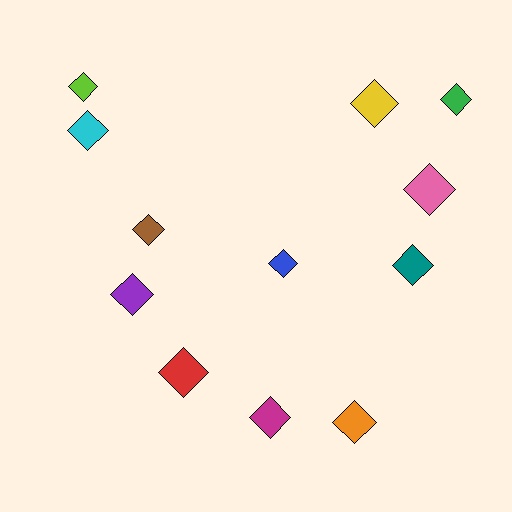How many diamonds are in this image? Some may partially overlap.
There are 12 diamonds.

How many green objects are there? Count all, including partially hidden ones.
There is 1 green object.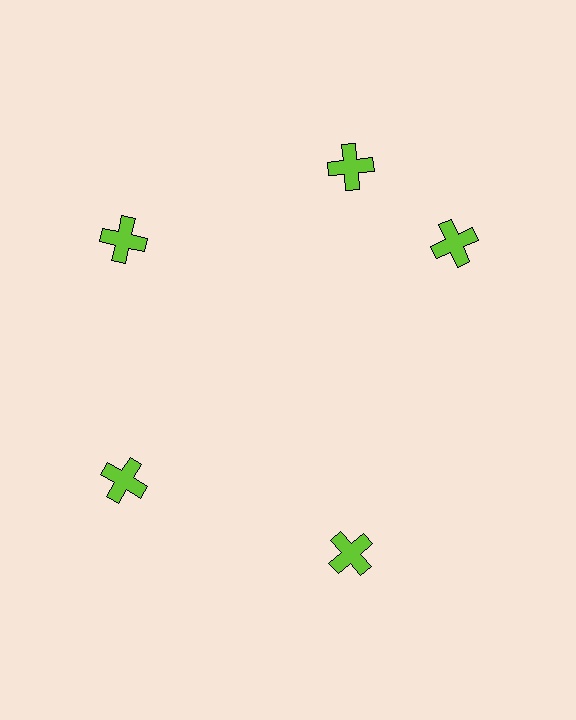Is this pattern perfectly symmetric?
No. The 5 lime crosses are arranged in a ring, but one element near the 3 o'clock position is rotated out of alignment along the ring, breaking the 5-fold rotational symmetry.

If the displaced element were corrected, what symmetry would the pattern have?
It would have 5-fold rotational symmetry — the pattern would map onto itself every 72 degrees.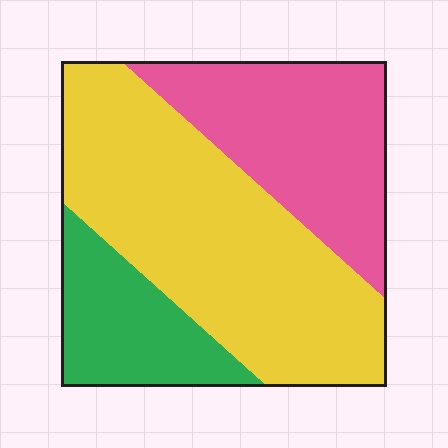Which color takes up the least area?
Green, at roughly 20%.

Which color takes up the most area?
Yellow, at roughly 50%.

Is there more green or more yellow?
Yellow.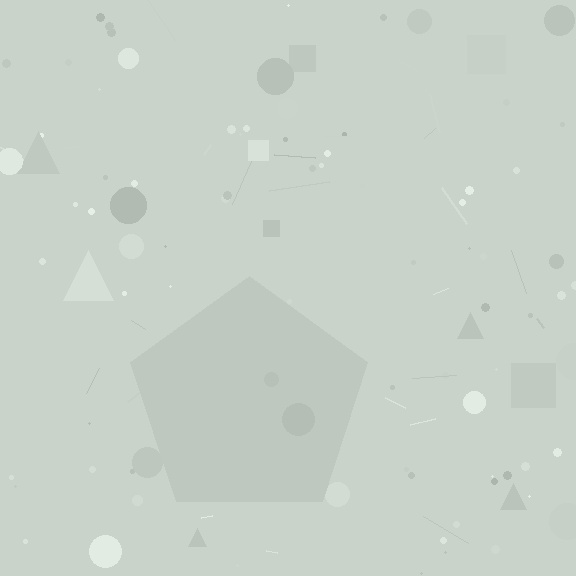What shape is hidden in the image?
A pentagon is hidden in the image.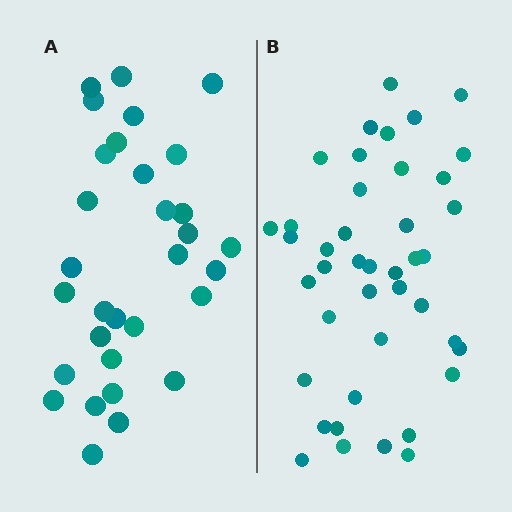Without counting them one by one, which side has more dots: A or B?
Region B (the right region) has more dots.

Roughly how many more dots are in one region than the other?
Region B has roughly 12 or so more dots than region A.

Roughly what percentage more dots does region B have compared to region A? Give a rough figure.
About 35% more.